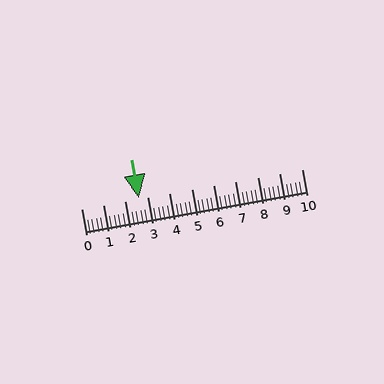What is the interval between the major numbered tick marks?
The major tick marks are spaced 1 units apart.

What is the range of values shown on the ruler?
The ruler shows values from 0 to 10.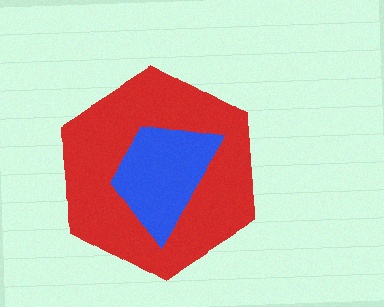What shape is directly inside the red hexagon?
The blue trapezoid.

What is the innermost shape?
The blue trapezoid.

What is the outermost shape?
The red hexagon.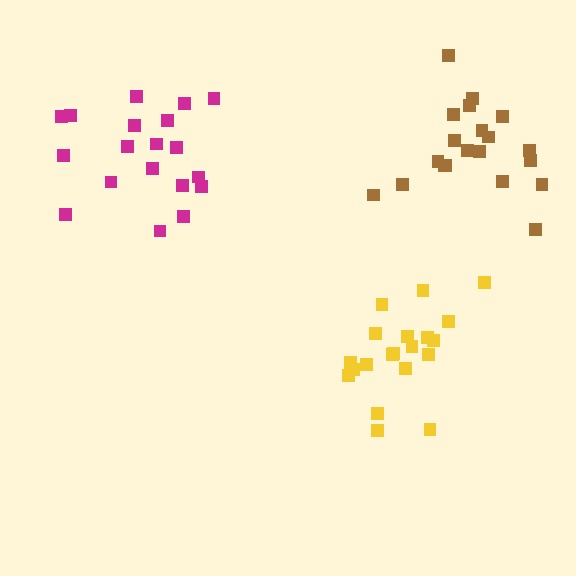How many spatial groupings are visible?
There are 3 spatial groupings.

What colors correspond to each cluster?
The clusters are colored: yellow, magenta, brown.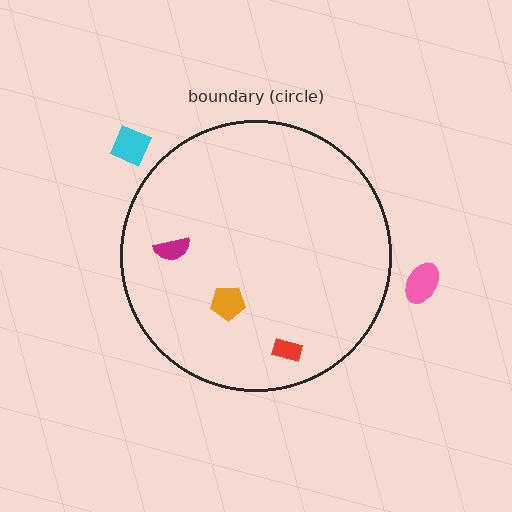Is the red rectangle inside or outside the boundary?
Inside.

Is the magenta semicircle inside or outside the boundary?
Inside.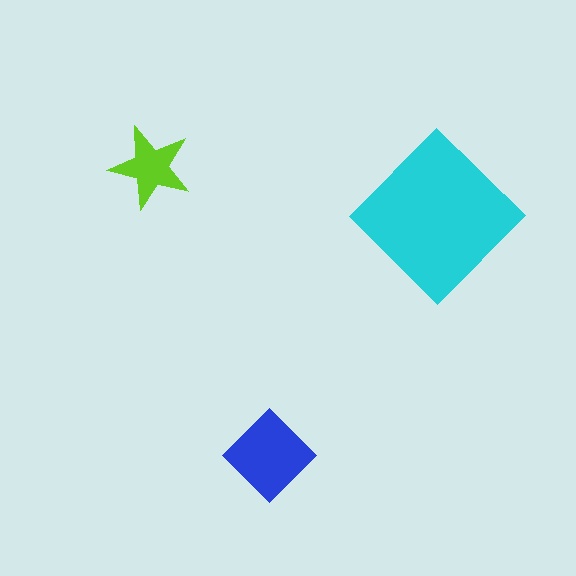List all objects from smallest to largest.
The lime star, the blue diamond, the cyan diamond.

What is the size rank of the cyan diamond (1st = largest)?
1st.